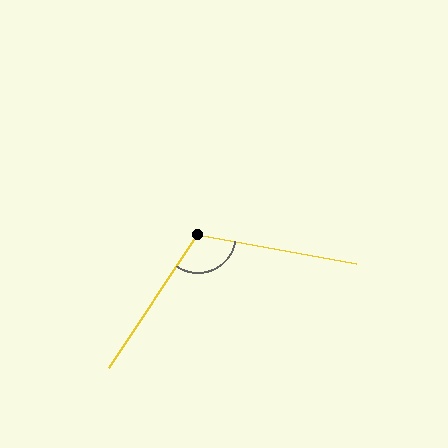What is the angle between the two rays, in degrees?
Approximately 113 degrees.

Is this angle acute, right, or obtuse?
It is obtuse.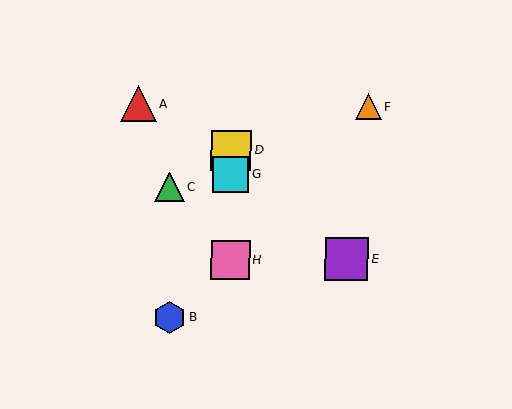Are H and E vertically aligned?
No, H is at x≈230 and E is at x≈347.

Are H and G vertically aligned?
Yes, both are at x≈230.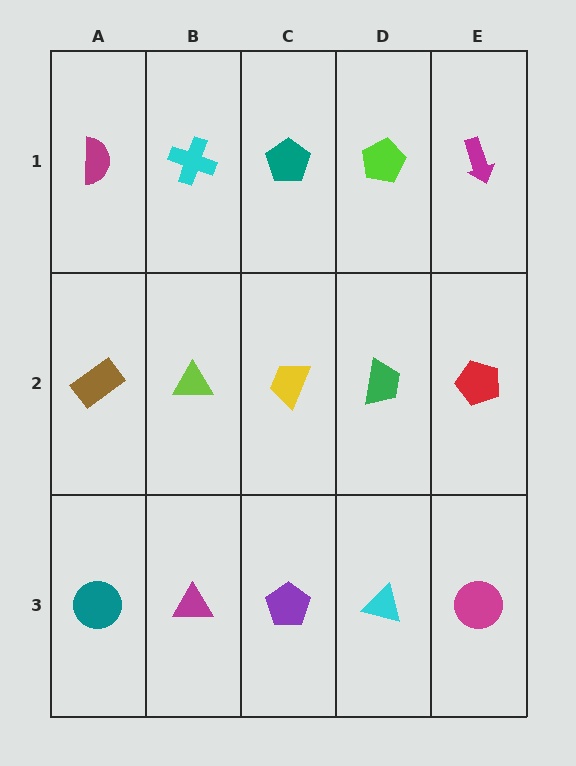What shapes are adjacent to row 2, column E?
A magenta arrow (row 1, column E), a magenta circle (row 3, column E), a green trapezoid (row 2, column D).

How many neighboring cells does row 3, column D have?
3.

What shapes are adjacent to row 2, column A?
A magenta semicircle (row 1, column A), a teal circle (row 3, column A), a lime triangle (row 2, column B).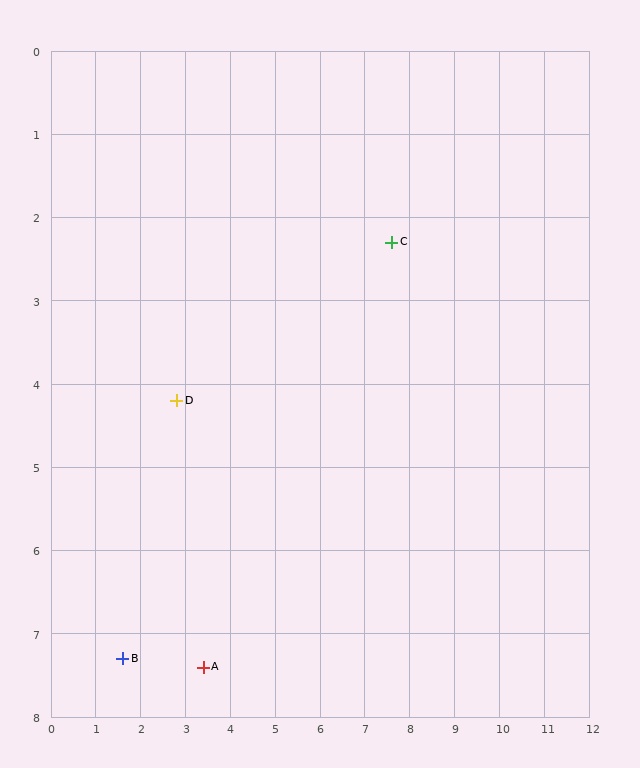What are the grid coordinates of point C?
Point C is at approximately (7.6, 2.3).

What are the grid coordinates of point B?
Point B is at approximately (1.6, 7.3).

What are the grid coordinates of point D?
Point D is at approximately (2.8, 4.2).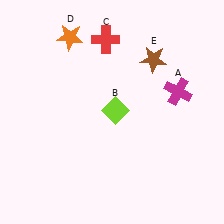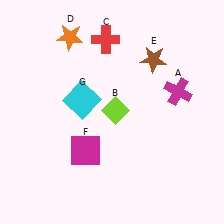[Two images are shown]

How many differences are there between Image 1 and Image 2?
There are 2 differences between the two images.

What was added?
A magenta square (F), a cyan square (G) were added in Image 2.